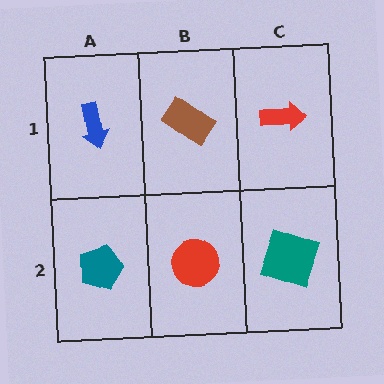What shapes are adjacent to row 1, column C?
A teal square (row 2, column C), a brown rectangle (row 1, column B).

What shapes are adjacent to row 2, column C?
A red arrow (row 1, column C), a red circle (row 2, column B).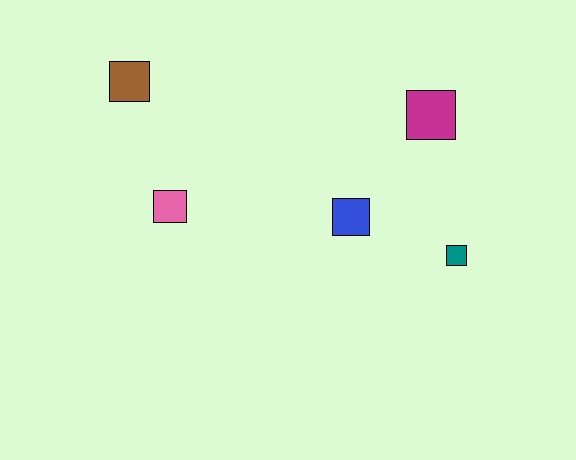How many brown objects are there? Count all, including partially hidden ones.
There is 1 brown object.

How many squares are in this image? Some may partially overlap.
There are 5 squares.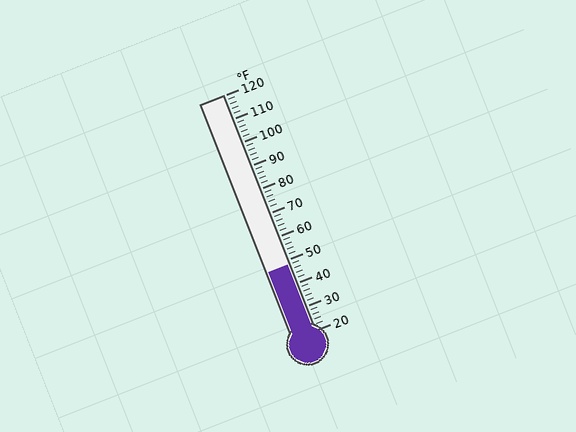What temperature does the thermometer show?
The thermometer shows approximately 48°F.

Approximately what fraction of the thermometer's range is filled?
The thermometer is filled to approximately 30% of its range.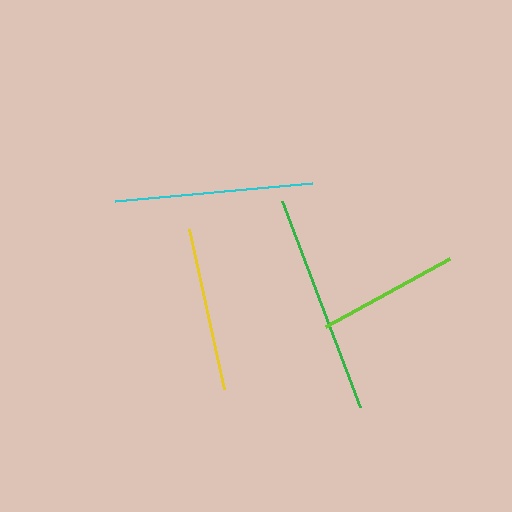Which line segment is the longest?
The green line is the longest at approximately 221 pixels.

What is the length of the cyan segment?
The cyan segment is approximately 198 pixels long.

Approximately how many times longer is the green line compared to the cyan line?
The green line is approximately 1.1 times the length of the cyan line.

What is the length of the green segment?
The green segment is approximately 221 pixels long.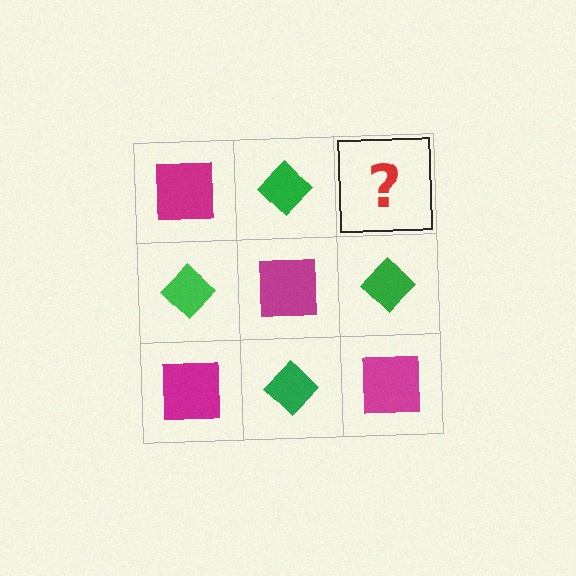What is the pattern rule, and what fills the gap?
The rule is that it alternates magenta square and green diamond in a checkerboard pattern. The gap should be filled with a magenta square.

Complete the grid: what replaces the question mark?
The question mark should be replaced with a magenta square.